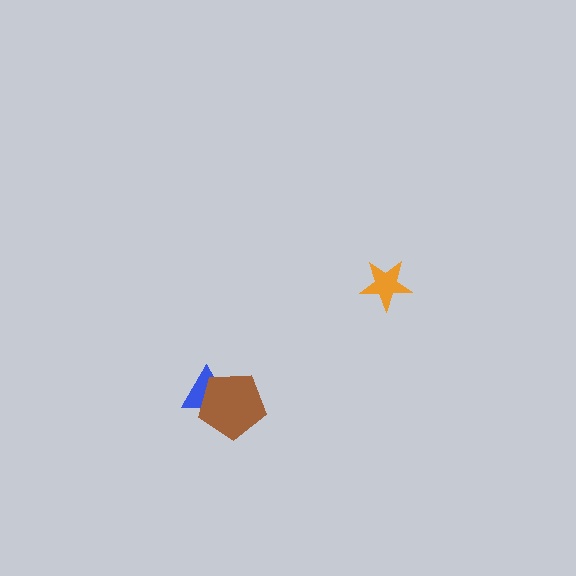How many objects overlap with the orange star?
0 objects overlap with the orange star.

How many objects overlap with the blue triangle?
1 object overlaps with the blue triangle.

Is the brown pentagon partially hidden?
No, no other shape covers it.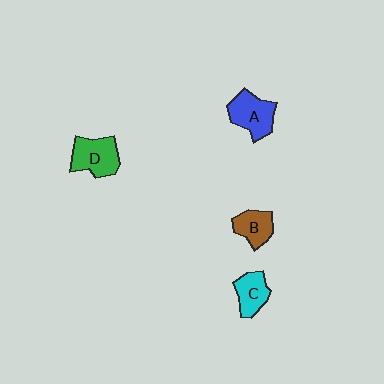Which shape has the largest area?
Shape D (green).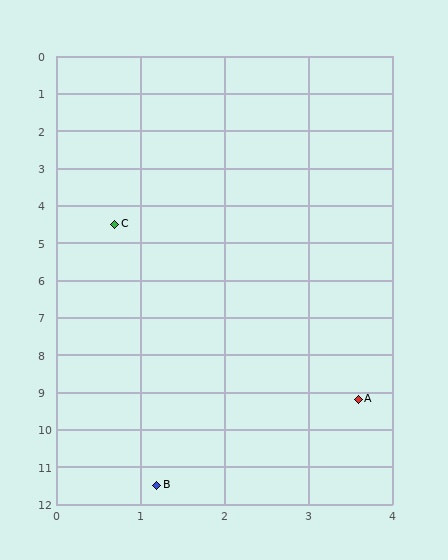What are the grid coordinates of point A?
Point A is at approximately (3.6, 9.2).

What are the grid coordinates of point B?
Point B is at approximately (1.2, 11.5).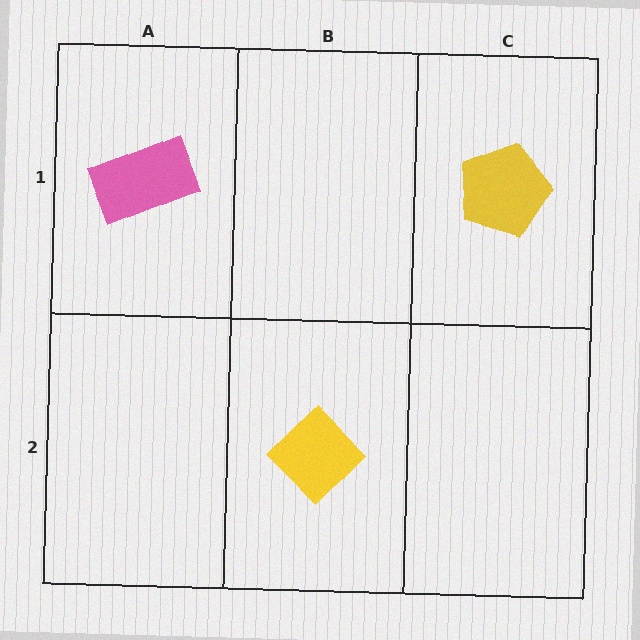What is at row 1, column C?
A yellow pentagon.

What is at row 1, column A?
A pink rectangle.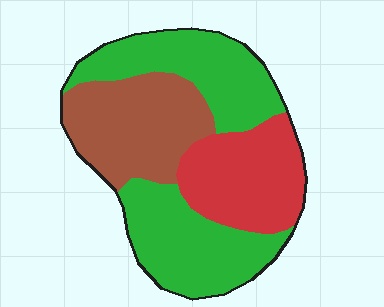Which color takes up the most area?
Green, at roughly 50%.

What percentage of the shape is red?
Red covers 24% of the shape.